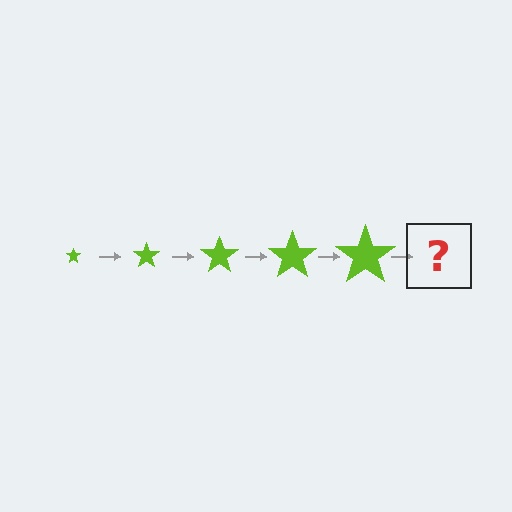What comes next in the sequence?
The next element should be a lime star, larger than the previous one.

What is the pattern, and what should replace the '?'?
The pattern is that the star gets progressively larger each step. The '?' should be a lime star, larger than the previous one.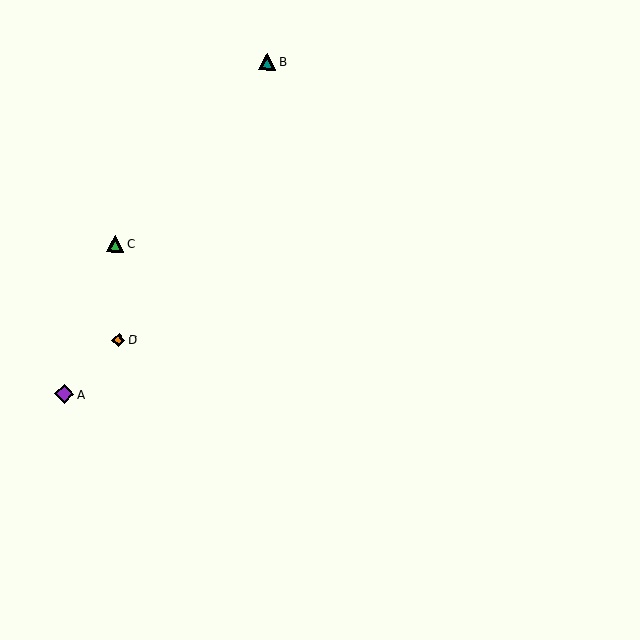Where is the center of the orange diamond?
The center of the orange diamond is at (119, 340).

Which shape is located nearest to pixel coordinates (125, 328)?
The orange diamond (labeled D) at (119, 340) is nearest to that location.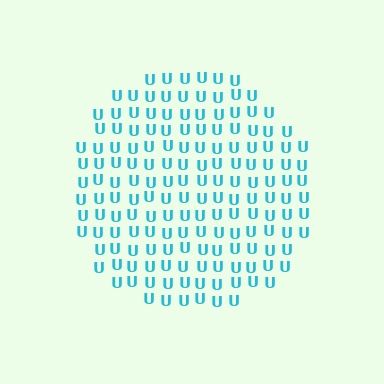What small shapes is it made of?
It is made of small letter U's.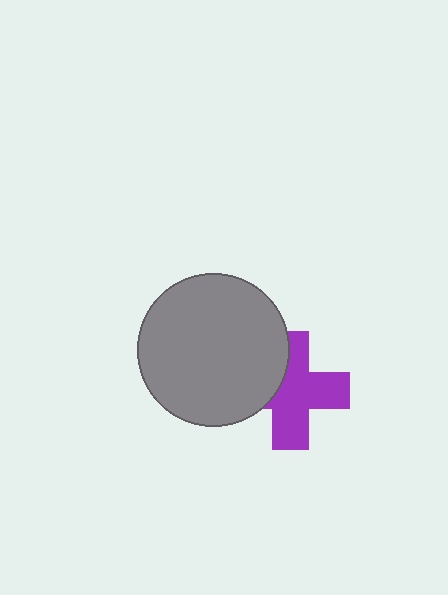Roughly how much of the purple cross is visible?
Most of it is visible (roughly 68%).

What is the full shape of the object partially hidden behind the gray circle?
The partially hidden object is a purple cross.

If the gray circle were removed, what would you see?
You would see the complete purple cross.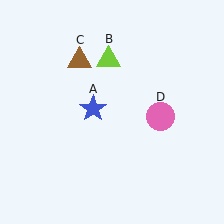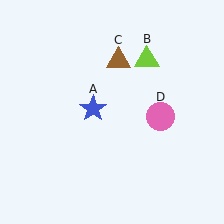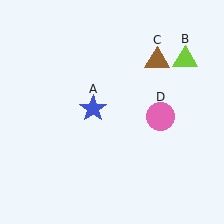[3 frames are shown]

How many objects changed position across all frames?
2 objects changed position: lime triangle (object B), brown triangle (object C).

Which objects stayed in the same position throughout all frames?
Blue star (object A) and pink circle (object D) remained stationary.